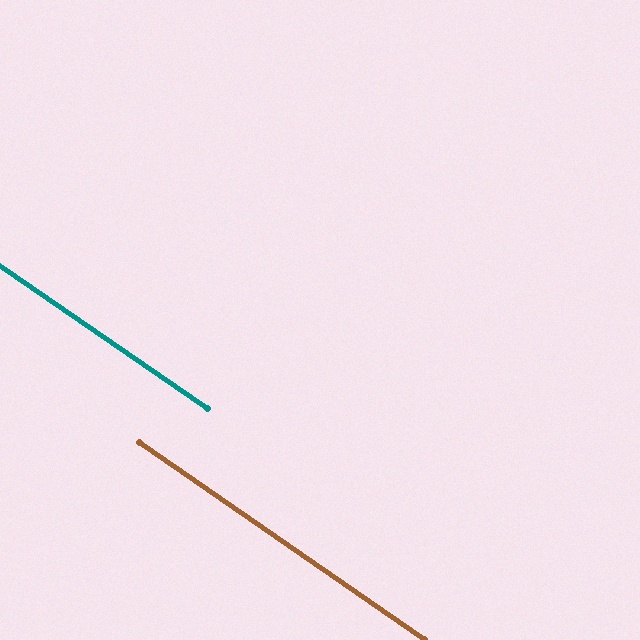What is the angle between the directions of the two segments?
Approximately 0 degrees.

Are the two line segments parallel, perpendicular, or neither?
Parallel — their directions differ by only 0.2°.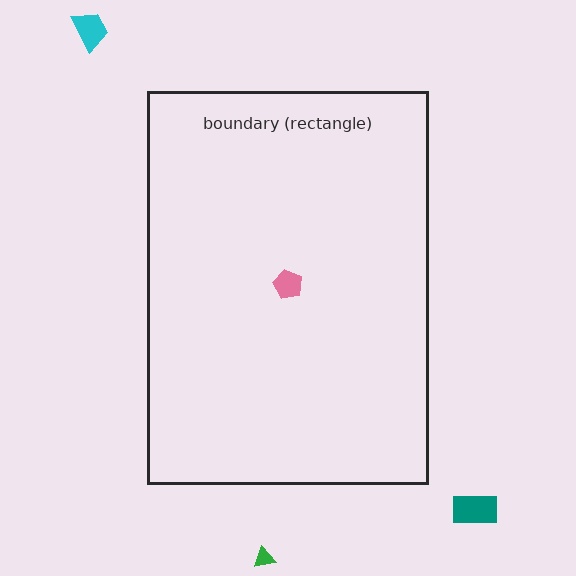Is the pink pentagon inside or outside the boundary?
Inside.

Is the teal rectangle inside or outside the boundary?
Outside.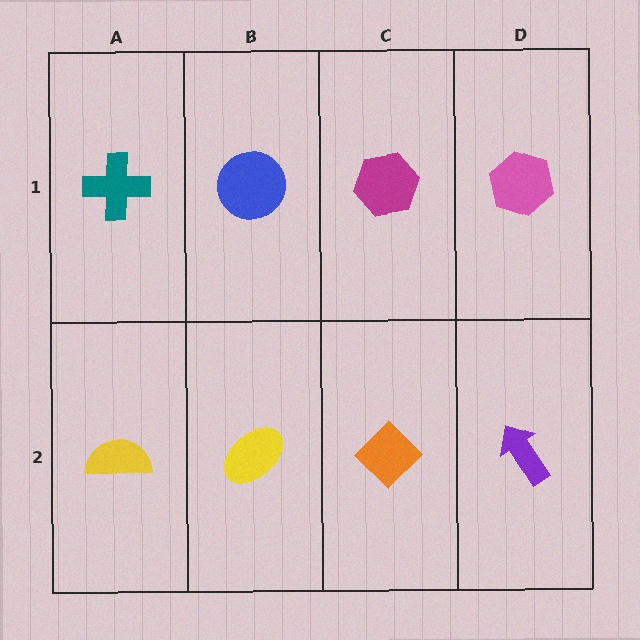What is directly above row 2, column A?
A teal cross.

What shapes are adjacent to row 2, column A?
A teal cross (row 1, column A), a yellow ellipse (row 2, column B).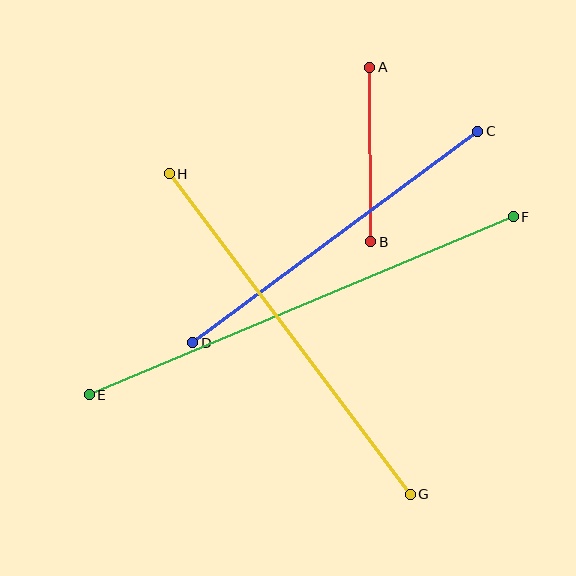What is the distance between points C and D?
The distance is approximately 355 pixels.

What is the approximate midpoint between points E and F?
The midpoint is at approximately (301, 306) pixels.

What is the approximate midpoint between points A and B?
The midpoint is at approximately (370, 155) pixels.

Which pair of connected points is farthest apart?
Points E and F are farthest apart.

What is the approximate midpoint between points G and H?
The midpoint is at approximately (290, 334) pixels.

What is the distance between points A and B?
The distance is approximately 175 pixels.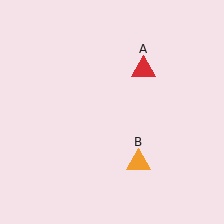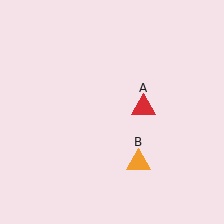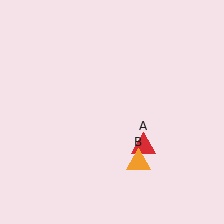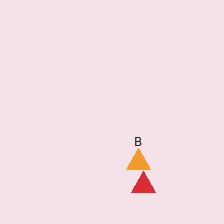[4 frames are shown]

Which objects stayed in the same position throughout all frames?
Orange triangle (object B) remained stationary.